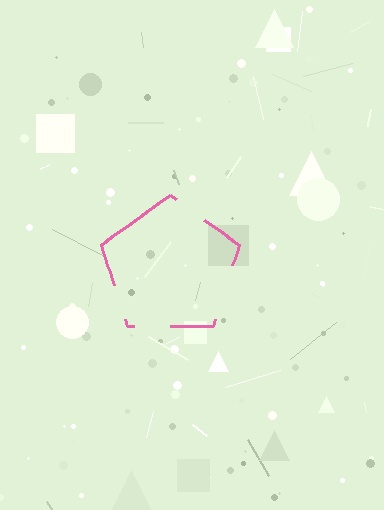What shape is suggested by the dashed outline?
The dashed outline suggests a pentagon.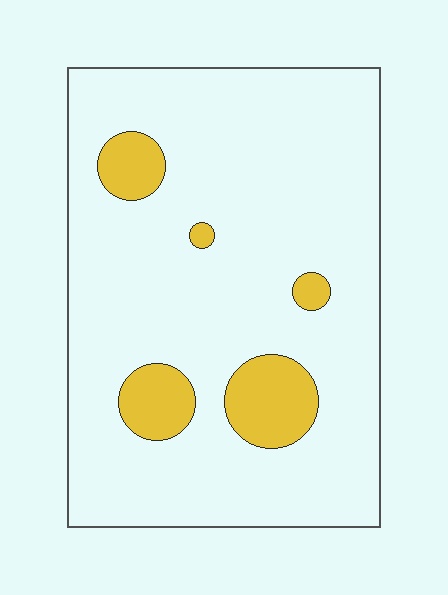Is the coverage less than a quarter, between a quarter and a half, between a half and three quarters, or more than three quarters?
Less than a quarter.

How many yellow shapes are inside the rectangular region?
5.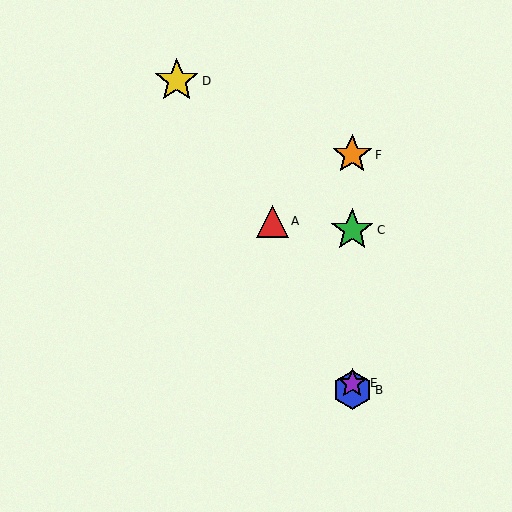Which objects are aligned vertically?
Objects B, C, E, F are aligned vertically.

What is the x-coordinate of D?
Object D is at x≈177.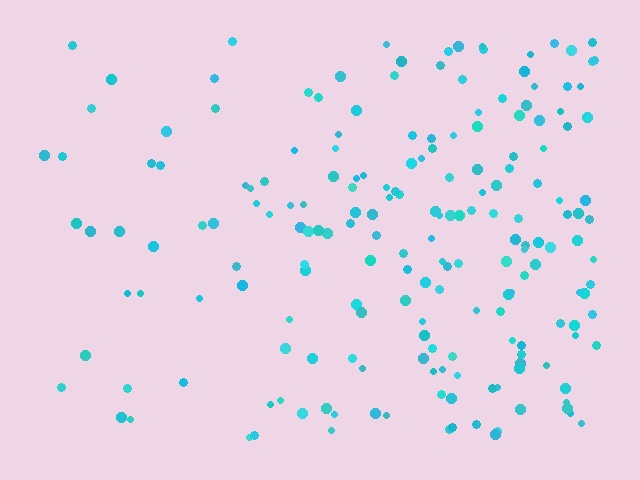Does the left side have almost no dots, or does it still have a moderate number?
Still a moderate number, just noticeably fewer than the right.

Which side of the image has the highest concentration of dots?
The right.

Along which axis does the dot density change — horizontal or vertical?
Horizontal.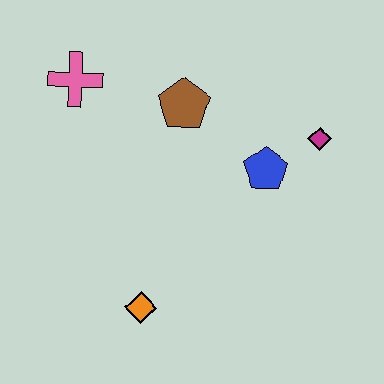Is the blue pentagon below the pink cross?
Yes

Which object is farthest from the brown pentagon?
The orange diamond is farthest from the brown pentagon.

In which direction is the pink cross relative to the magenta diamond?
The pink cross is to the left of the magenta diamond.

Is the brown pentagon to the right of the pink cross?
Yes